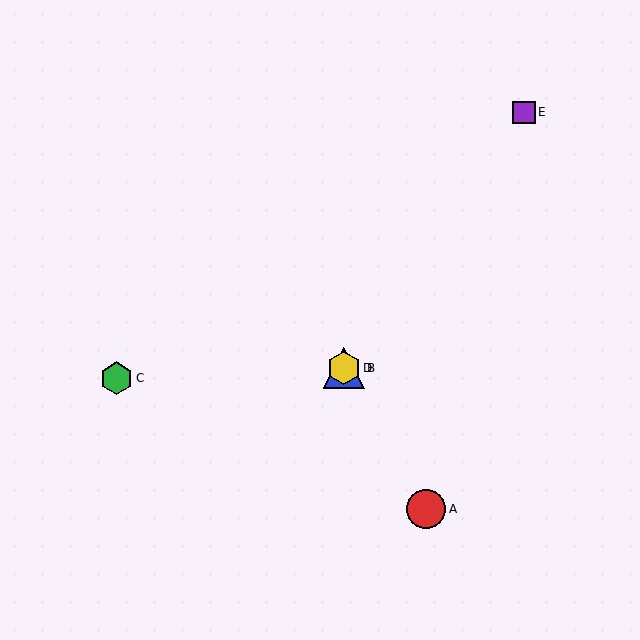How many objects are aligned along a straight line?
3 objects (A, B, D) are aligned along a straight line.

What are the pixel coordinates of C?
Object C is at (117, 378).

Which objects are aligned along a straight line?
Objects A, B, D are aligned along a straight line.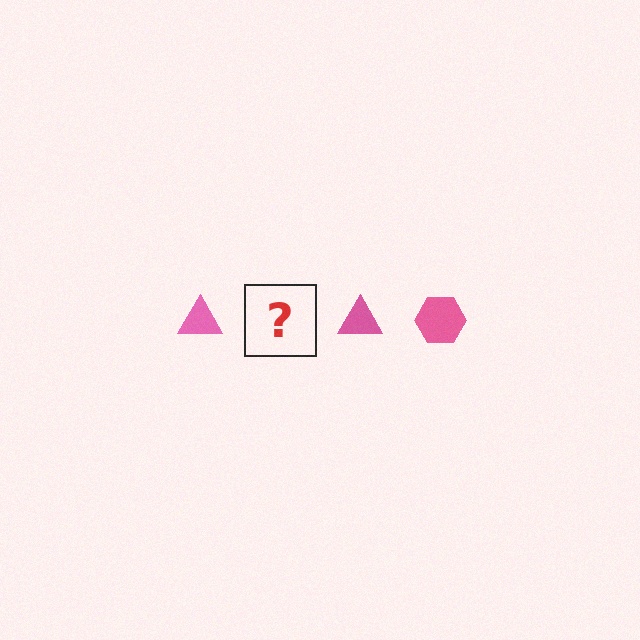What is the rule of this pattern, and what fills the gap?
The rule is that the pattern cycles through triangle, hexagon shapes in pink. The gap should be filled with a pink hexagon.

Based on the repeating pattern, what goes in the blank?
The blank should be a pink hexagon.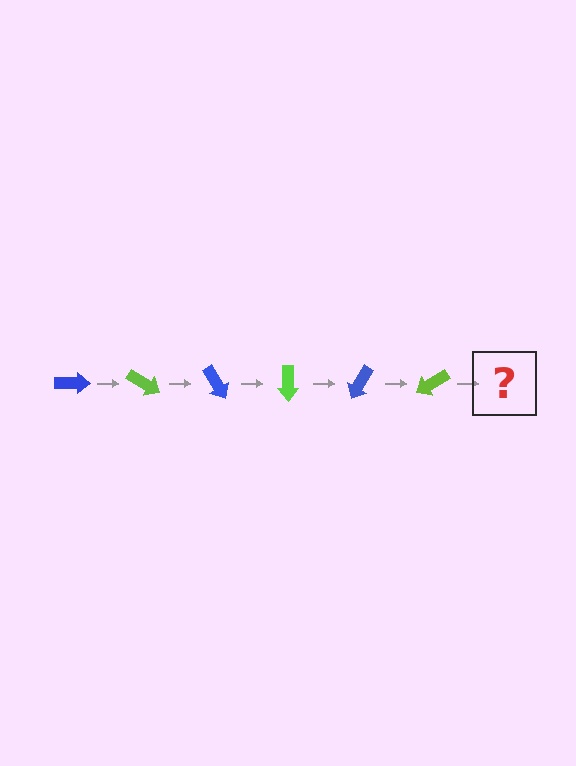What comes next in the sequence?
The next element should be a blue arrow, rotated 180 degrees from the start.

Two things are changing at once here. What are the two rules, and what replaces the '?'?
The two rules are that it rotates 30 degrees each step and the color cycles through blue and lime. The '?' should be a blue arrow, rotated 180 degrees from the start.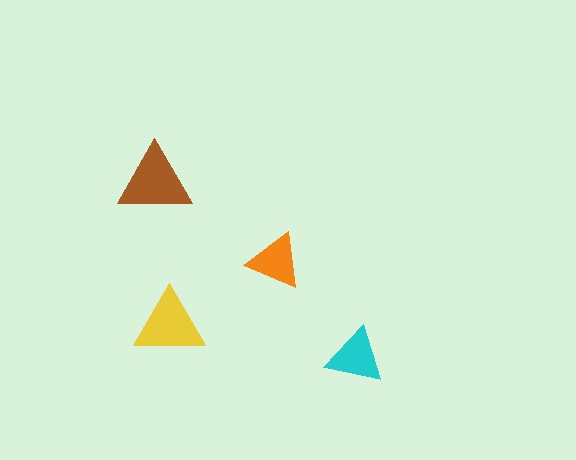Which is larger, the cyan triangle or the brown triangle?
The brown one.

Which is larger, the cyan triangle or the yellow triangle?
The yellow one.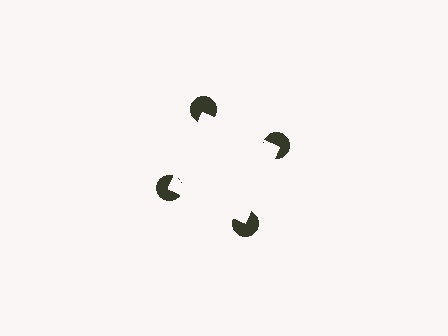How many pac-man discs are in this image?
There are 4 — one at each vertex of the illusory square.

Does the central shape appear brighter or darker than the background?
It typically appears slightly brighter than the background, even though no actual brightness change is drawn.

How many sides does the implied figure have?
4 sides.